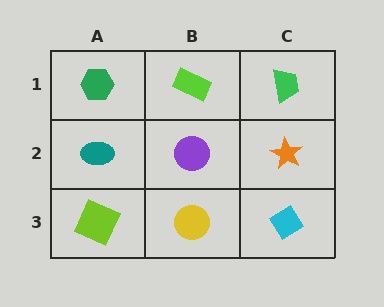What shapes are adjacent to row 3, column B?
A purple circle (row 2, column B), a lime square (row 3, column A), a cyan diamond (row 3, column C).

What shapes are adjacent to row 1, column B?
A purple circle (row 2, column B), a green hexagon (row 1, column A), a green trapezoid (row 1, column C).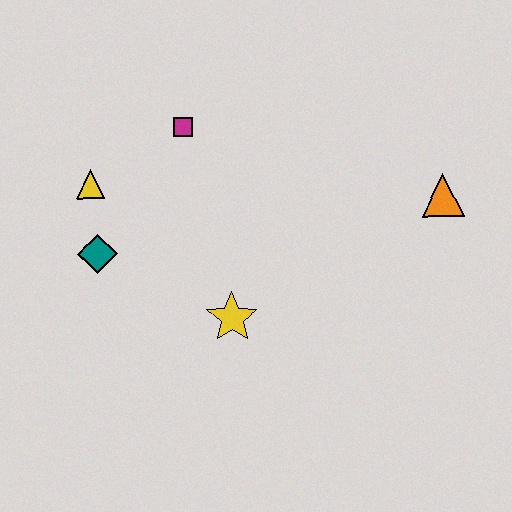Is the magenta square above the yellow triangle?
Yes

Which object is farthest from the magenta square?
The orange triangle is farthest from the magenta square.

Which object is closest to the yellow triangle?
The teal diamond is closest to the yellow triangle.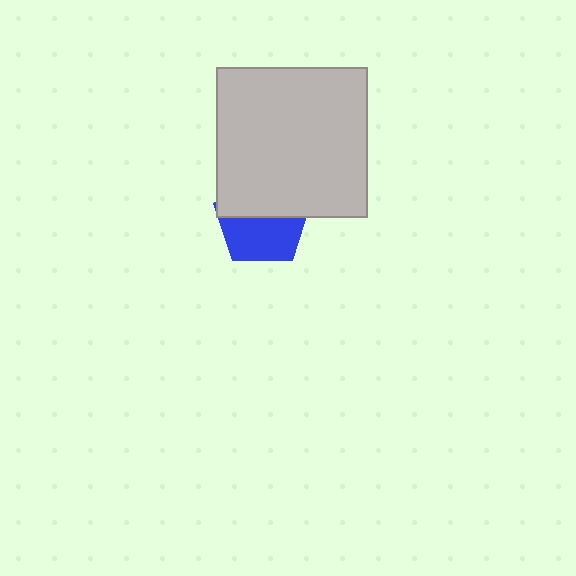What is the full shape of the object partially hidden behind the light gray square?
The partially hidden object is a blue pentagon.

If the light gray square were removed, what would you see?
You would see the complete blue pentagon.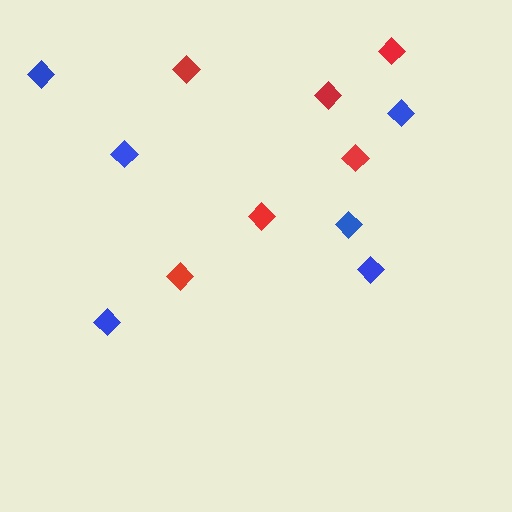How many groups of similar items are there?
There are 2 groups: one group of red diamonds (6) and one group of blue diamonds (6).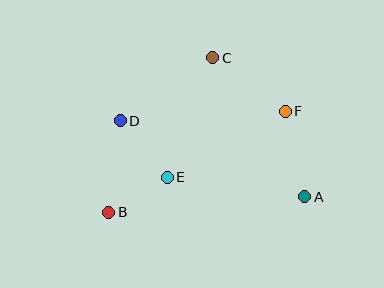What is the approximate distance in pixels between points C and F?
The distance between C and F is approximately 90 pixels.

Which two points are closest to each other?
Points B and E are closest to each other.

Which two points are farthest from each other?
Points B and F are farthest from each other.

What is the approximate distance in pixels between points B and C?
The distance between B and C is approximately 186 pixels.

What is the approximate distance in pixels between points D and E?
The distance between D and E is approximately 73 pixels.